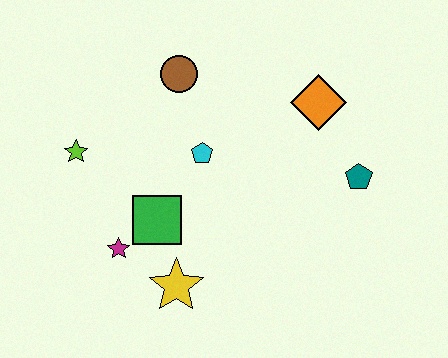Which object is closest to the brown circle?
The cyan pentagon is closest to the brown circle.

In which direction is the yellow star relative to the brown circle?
The yellow star is below the brown circle.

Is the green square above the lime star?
No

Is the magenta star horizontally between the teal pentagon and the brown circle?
No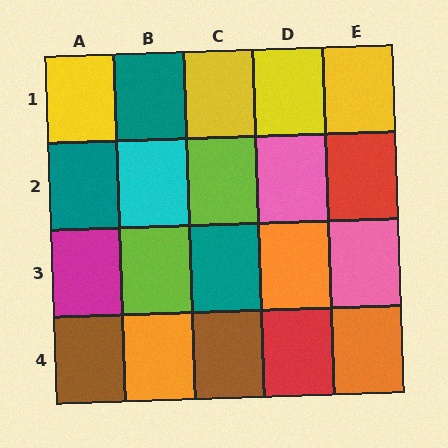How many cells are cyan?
1 cell is cyan.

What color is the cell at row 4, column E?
Orange.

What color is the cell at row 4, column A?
Brown.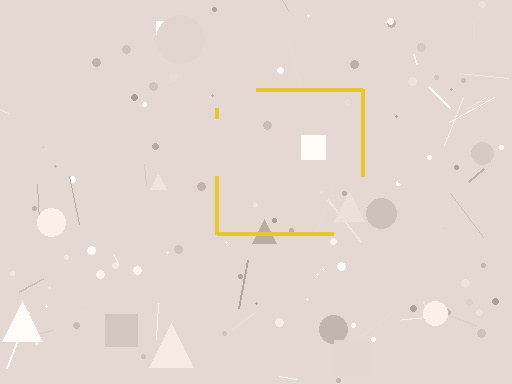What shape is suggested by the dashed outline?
The dashed outline suggests a square.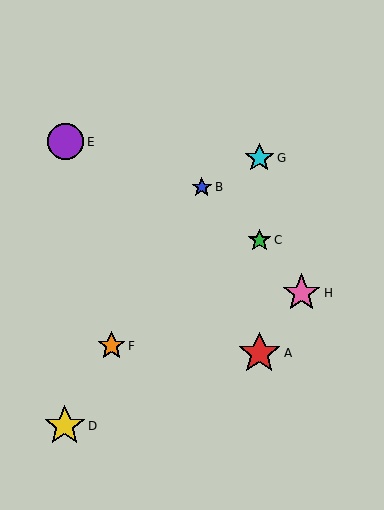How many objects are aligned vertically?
3 objects (A, C, G) are aligned vertically.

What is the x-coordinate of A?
Object A is at x≈259.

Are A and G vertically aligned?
Yes, both are at x≈259.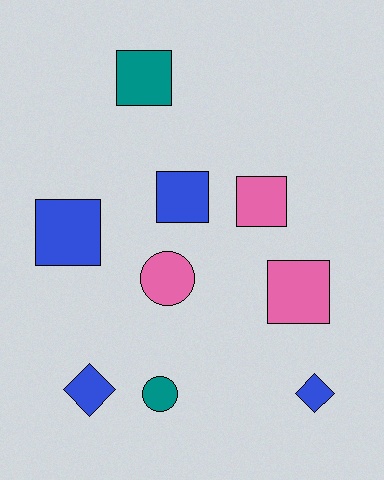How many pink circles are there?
There is 1 pink circle.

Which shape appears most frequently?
Square, with 5 objects.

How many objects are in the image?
There are 9 objects.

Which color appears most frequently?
Blue, with 4 objects.